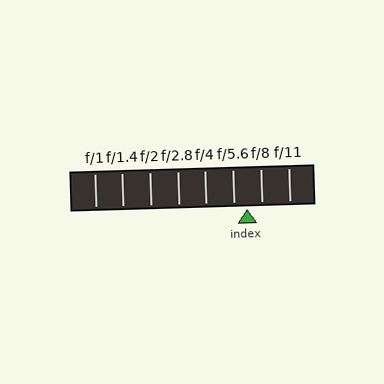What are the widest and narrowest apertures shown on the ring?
The widest aperture shown is f/1 and the narrowest is f/11.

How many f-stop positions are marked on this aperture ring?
There are 8 f-stop positions marked.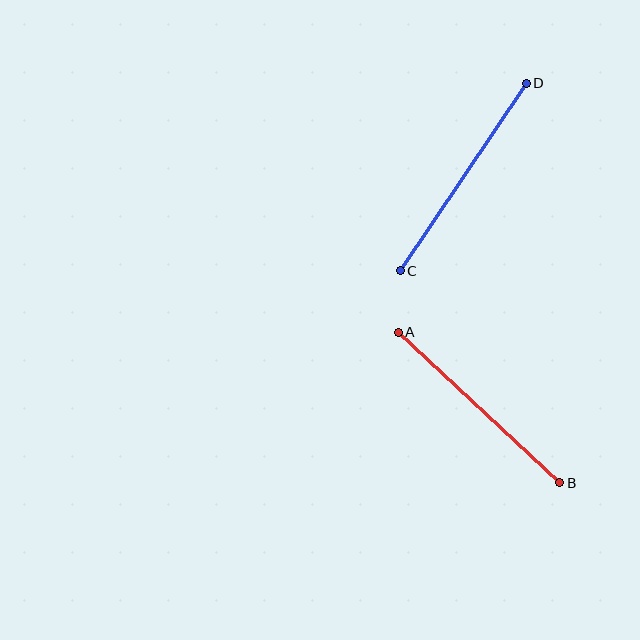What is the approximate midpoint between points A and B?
The midpoint is at approximately (479, 408) pixels.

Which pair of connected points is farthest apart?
Points C and D are farthest apart.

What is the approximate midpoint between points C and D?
The midpoint is at approximately (463, 177) pixels.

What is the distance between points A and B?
The distance is approximately 220 pixels.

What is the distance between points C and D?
The distance is approximately 226 pixels.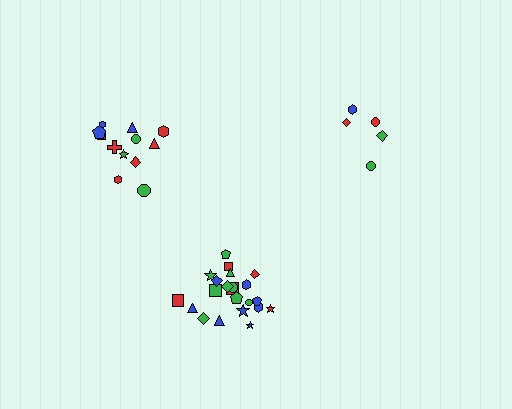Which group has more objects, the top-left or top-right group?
The top-left group.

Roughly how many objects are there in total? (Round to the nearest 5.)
Roughly 40 objects in total.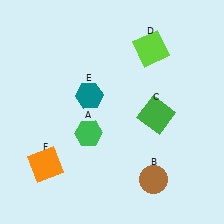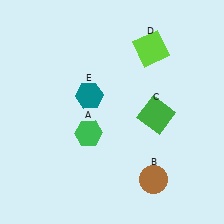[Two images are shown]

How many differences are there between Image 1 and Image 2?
There is 1 difference between the two images.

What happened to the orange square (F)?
The orange square (F) was removed in Image 2. It was in the bottom-left area of Image 1.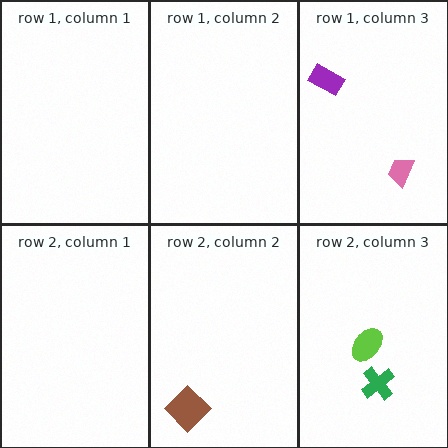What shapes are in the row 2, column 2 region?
The brown diamond.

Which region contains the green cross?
The row 2, column 3 region.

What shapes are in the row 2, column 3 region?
The lime ellipse, the green cross.